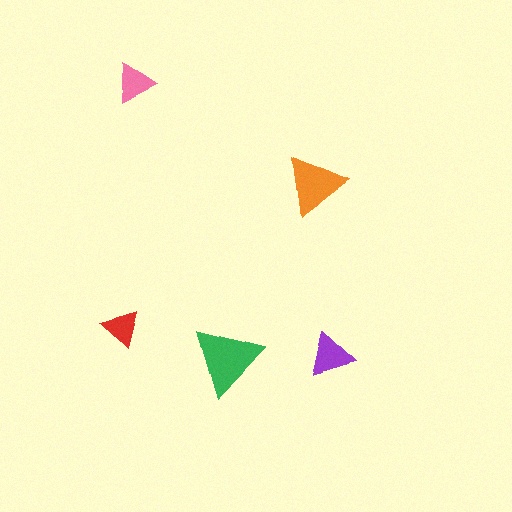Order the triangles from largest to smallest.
the green one, the orange one, the purple one, the pink one, the red one.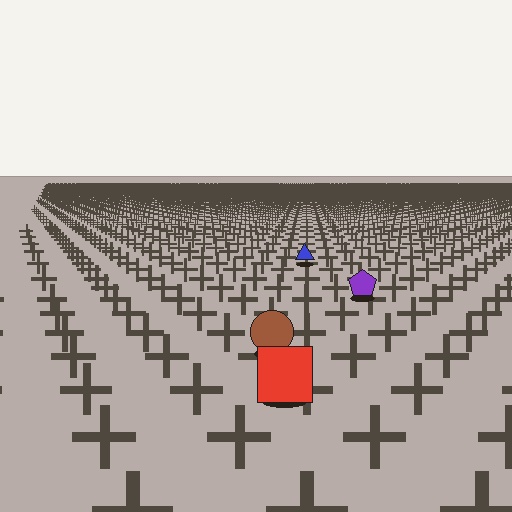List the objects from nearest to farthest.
From nearest to farthest: the red square, the brown circle, the purple pentagon, the blue triangle.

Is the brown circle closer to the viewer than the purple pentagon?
Yes. The brown circle is closer — you can tell from the texture gradient: the ground texture is coarser near it.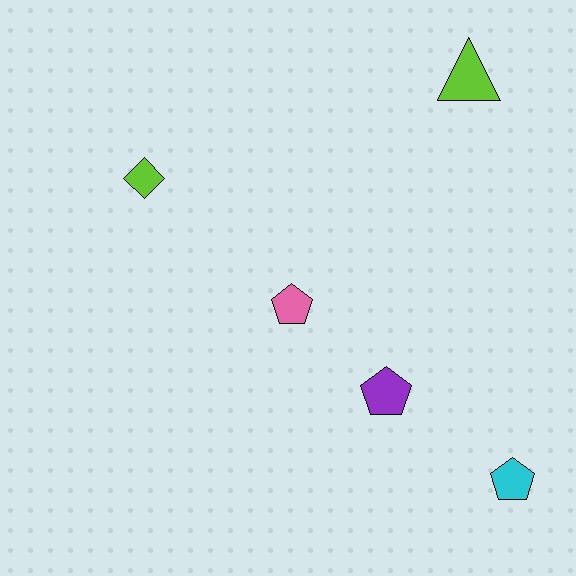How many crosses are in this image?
There are no crosses.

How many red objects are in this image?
There are no red objects.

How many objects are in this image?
There are 5 objects.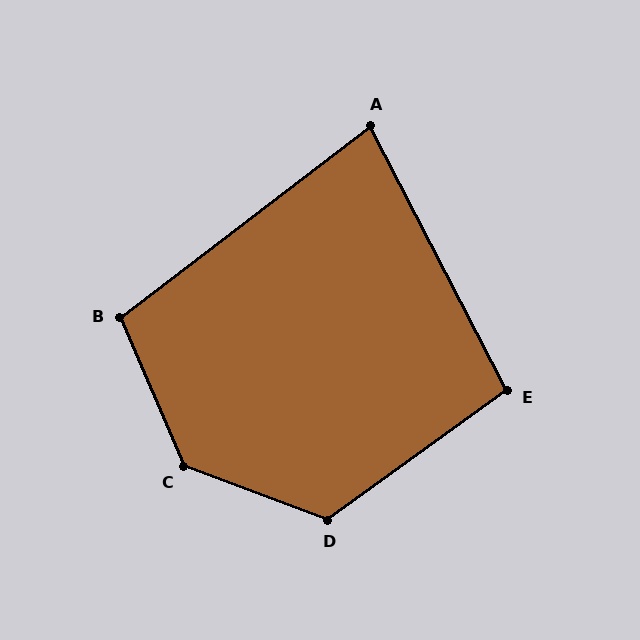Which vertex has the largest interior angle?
C, at approximately 133 degrees.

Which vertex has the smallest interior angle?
A, at approximately 80 degrees.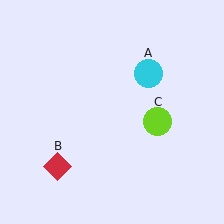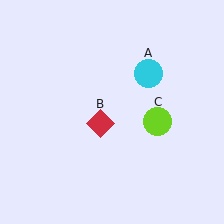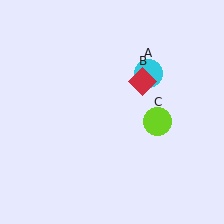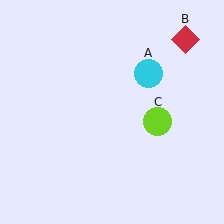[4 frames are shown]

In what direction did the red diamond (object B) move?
The red diamond (object B) moved up and to the right.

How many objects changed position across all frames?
1 object changed position: red diamond (object B).